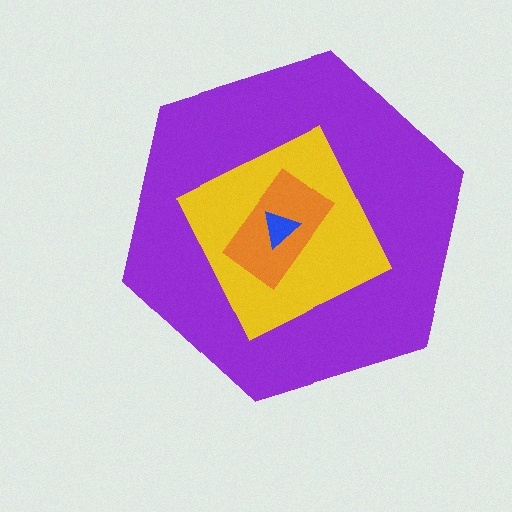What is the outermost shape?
The purple hexagon.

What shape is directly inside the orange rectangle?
The blue triangle.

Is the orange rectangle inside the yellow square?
Yes.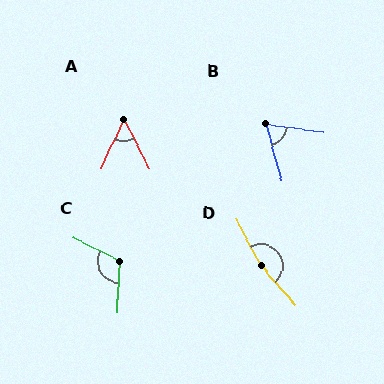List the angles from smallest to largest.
A (51°), B (66°), C (114°), D (166°).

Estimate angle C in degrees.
Approximately 114 degrees.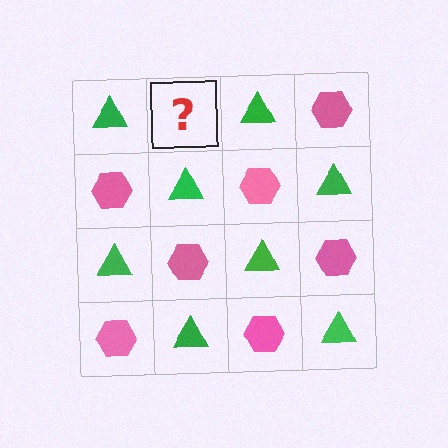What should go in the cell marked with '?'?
The missing cell should contain a pink hexagon.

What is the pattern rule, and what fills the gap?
The rule is that it alternates green triangle and pink hexagon in a checkerboard pattern. The gap should be filled with a pink hexagon.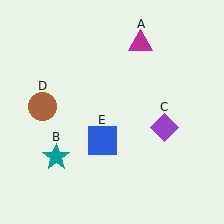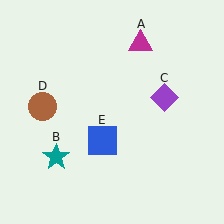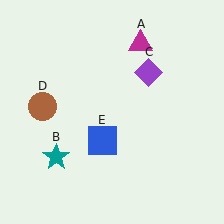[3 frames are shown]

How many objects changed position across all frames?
1 object changed position: purple diamond (object C).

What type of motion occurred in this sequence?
The purple diamond (object C) rotated counterclockwise around the center of the scene.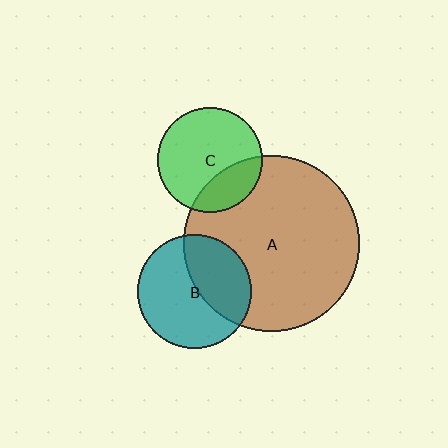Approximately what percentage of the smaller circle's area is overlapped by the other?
Approximately 40%.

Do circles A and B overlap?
Yes.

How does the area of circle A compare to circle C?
Approximately 2.8 times.